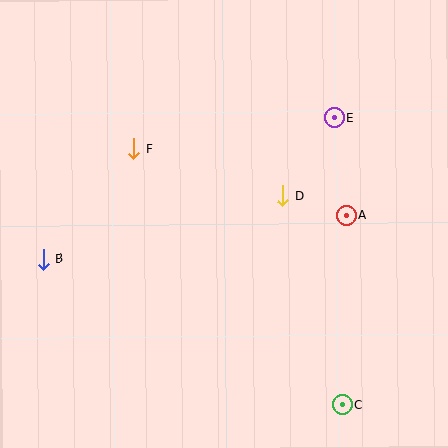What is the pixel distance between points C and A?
The distance between C and A is 189 pixels.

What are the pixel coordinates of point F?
Point F is at (134, 148).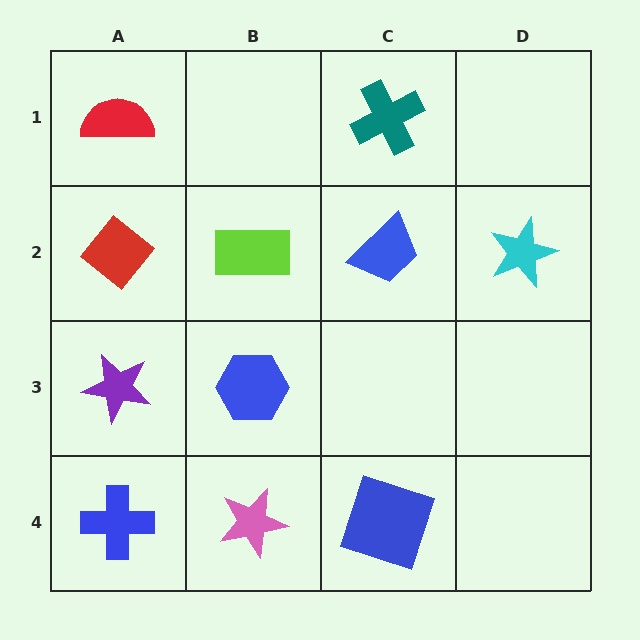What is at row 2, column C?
A blue trapezoid.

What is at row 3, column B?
A blue hexagon.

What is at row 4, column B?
A pink star.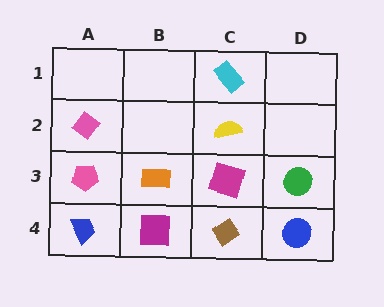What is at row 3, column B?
An orange rectangle.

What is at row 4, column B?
A magenta square.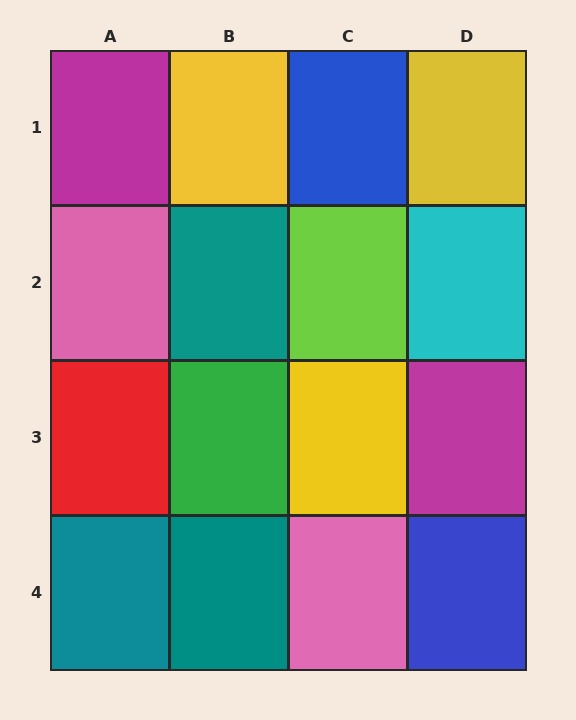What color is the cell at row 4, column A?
Teal.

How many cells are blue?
2 cells are blue.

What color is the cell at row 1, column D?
Yellow.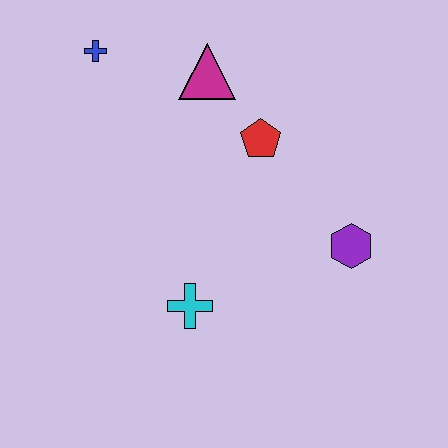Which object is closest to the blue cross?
The magenta triangle is closest to the blue cross.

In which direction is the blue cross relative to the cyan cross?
The blue cross is above the cyan cross.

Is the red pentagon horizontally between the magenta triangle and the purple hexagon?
Yes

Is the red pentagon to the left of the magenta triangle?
No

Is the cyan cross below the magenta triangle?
Yes